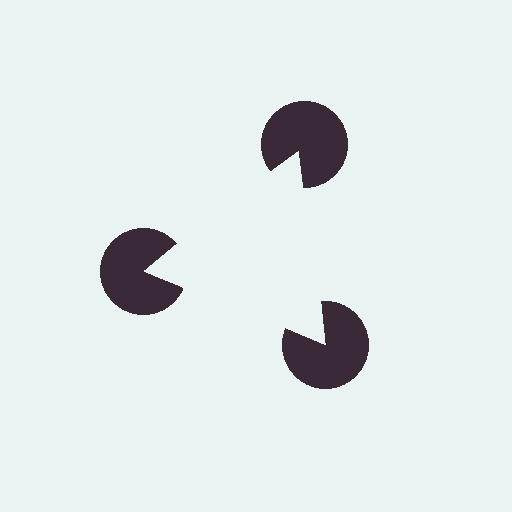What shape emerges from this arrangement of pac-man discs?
An illusory triangle — its edges are inferred from the aligned wedge cuts in the pac-man discs, not physically drawn.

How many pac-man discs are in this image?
There are 3 — one at each vertex of the illusory triangle.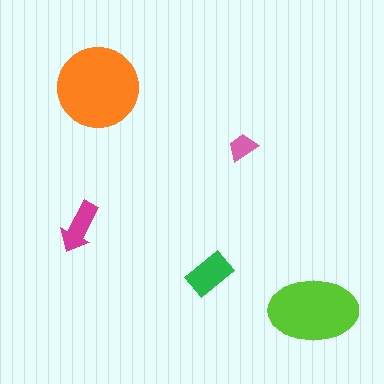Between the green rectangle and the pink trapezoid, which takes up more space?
The green rectangle.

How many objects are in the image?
There are 5 objects in the image.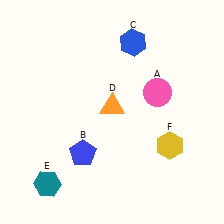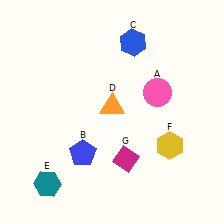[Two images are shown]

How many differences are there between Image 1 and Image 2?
There is 1 difference between the two images.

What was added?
A magenta diamond (G) was added in Image 2.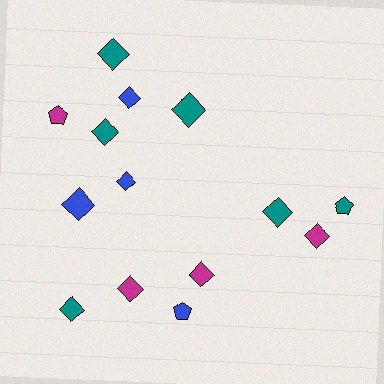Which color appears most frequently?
Teal, with 6 objects.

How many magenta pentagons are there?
There is 1 magenta pentagon.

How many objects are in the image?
There are 14 objects.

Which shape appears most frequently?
Diamond, with 11 objects.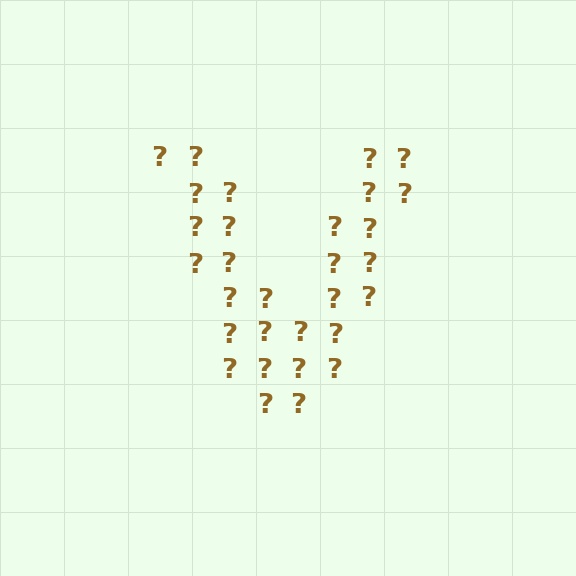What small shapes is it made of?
It is made of small question marks.